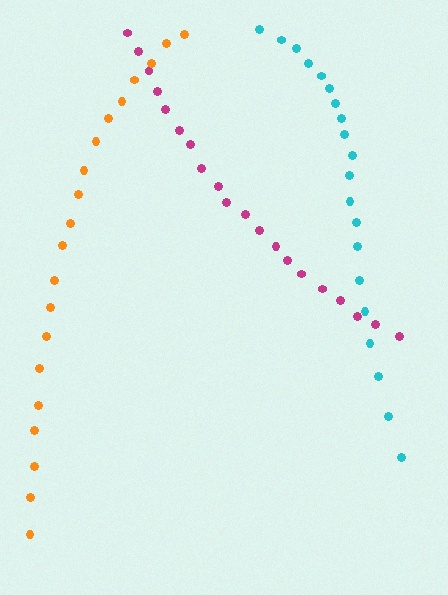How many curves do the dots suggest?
There are 3 distinct paths.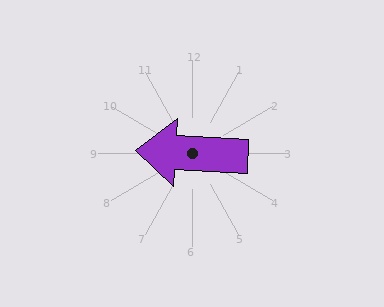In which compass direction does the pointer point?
West.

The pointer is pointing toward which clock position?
Roughly 9 o'clock.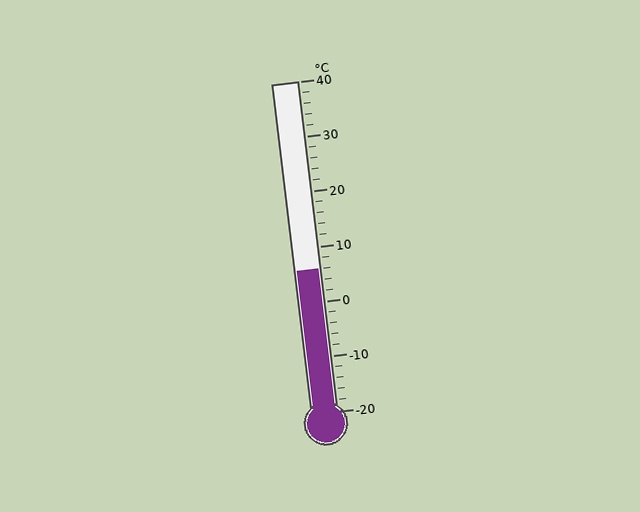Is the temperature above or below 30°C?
The temperature is below 30°C.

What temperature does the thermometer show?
The thermometer shows approximately 6°C.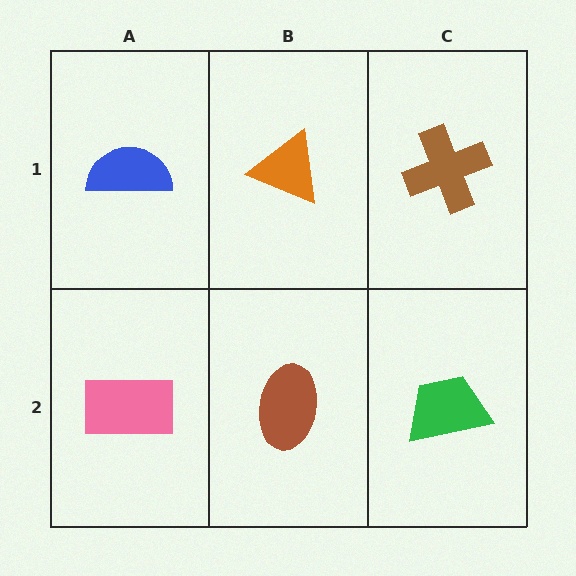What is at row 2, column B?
A brown ellipse.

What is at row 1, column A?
A blue semicircle.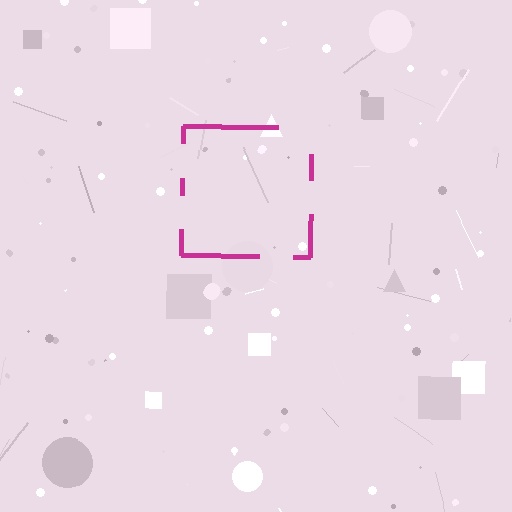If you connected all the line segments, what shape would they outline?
They would outline a square.